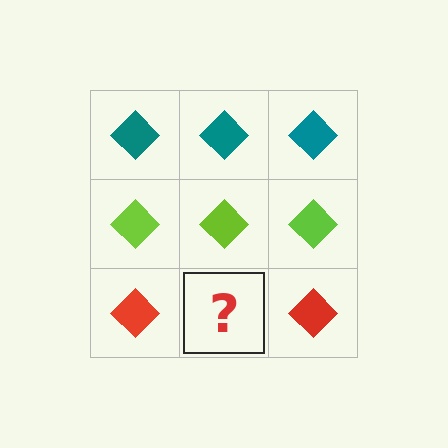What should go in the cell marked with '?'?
The missing cell should contain a red diamond.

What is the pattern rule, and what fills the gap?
The rule is that each row has a consistent color. The gap should be filled with a red diamond.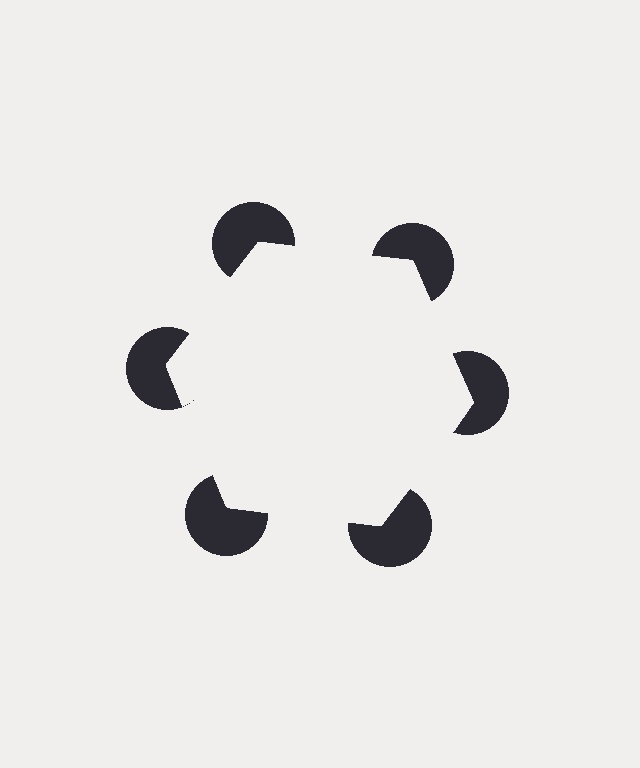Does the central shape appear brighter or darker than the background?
It typically appears slightly brighter than the background, even though no actual brightness change is drawn.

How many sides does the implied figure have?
6 sides.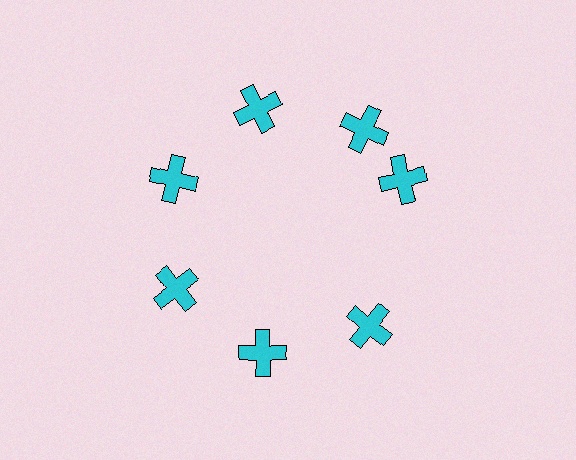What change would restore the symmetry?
The symmetry would be restored by rotating it back into even spacing with its neighbors so that all 7 crosses sit at equal angles and equal distance from the center.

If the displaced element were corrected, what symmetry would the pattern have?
It would have 7-fold rotational symmetry — the pattern would map onto itself every 51 degrees.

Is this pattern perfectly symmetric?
No. The 7 cyan crosses are arranged in a ring, but one element near the 3 o'clock position is rotated out of alignment along the ring, breaking the 7-fold rotational symmetry.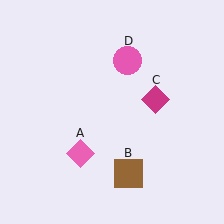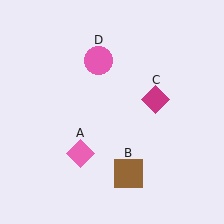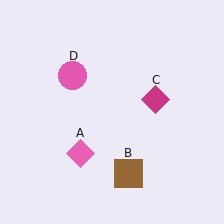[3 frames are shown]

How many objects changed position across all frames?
1 object changed position: pink circle (object D).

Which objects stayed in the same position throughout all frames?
Pink diamond (object A) and brown square (object B) and magenta diamond (object C) remained stationary.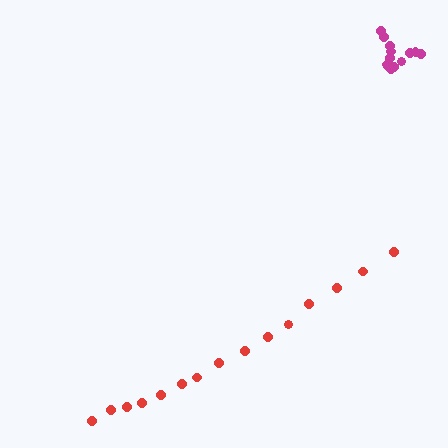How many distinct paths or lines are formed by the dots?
There are 2 distinct paths.